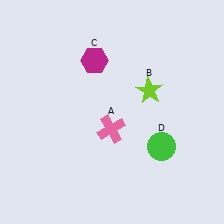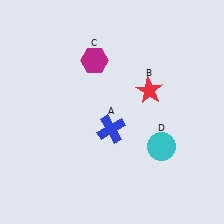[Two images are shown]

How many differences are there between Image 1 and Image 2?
There are 3 differences between the two images.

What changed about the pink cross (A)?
In Image 1, A is pink. In Image 2, it changed to blue.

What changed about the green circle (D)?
In Image 1, D is green. In Image 2, it changed to cyan.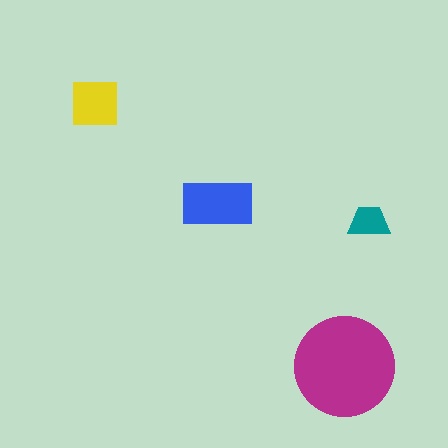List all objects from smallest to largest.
The teal trapezoid, the yellow square, the blue rectangle, the magenta circle.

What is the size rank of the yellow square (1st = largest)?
3rd.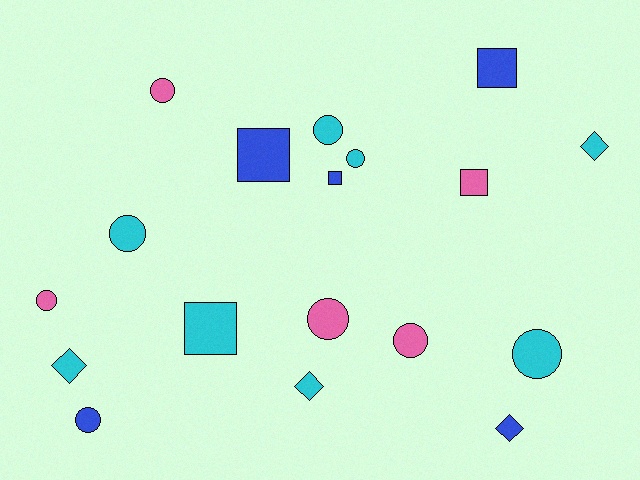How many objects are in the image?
There are 18 objects.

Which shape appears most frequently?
Circle, with 9 objects.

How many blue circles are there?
There is 1 blue circle.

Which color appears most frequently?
Cyan, with 8 objects.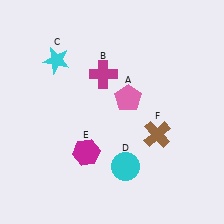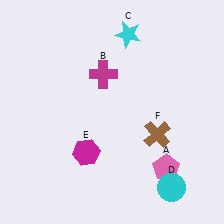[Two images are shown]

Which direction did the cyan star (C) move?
The cyan star (C) moved right.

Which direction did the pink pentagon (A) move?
The pink pentagon (A) moved down.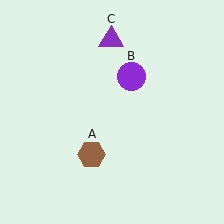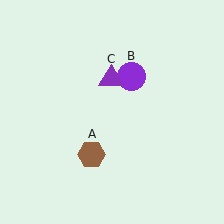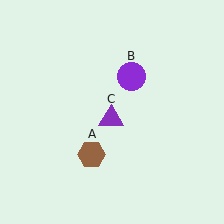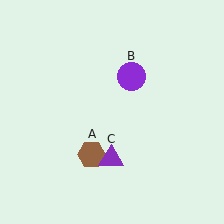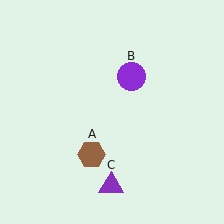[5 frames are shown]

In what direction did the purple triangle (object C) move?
The purple triangle (object C) moved down.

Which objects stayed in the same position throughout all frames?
Brown hexagon (object A) and purple circle (object B) remained stationary.